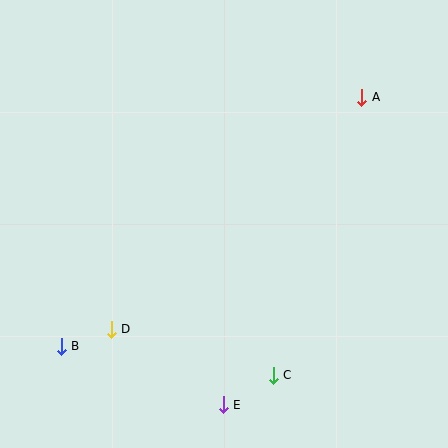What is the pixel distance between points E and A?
The distance between E and A is 337 pixels.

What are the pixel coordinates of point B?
Point B is at (61, 346).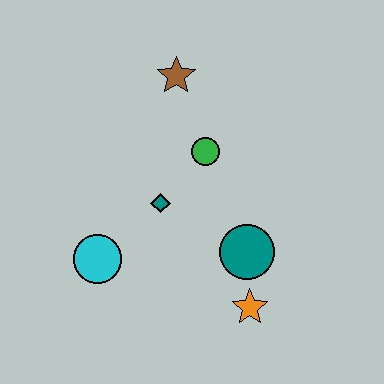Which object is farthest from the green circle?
The orange star is farthest from the green circle.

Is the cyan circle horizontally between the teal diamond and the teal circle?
No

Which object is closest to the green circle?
The teal diamond is closest to the green circle.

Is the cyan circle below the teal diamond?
Yes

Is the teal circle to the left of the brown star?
No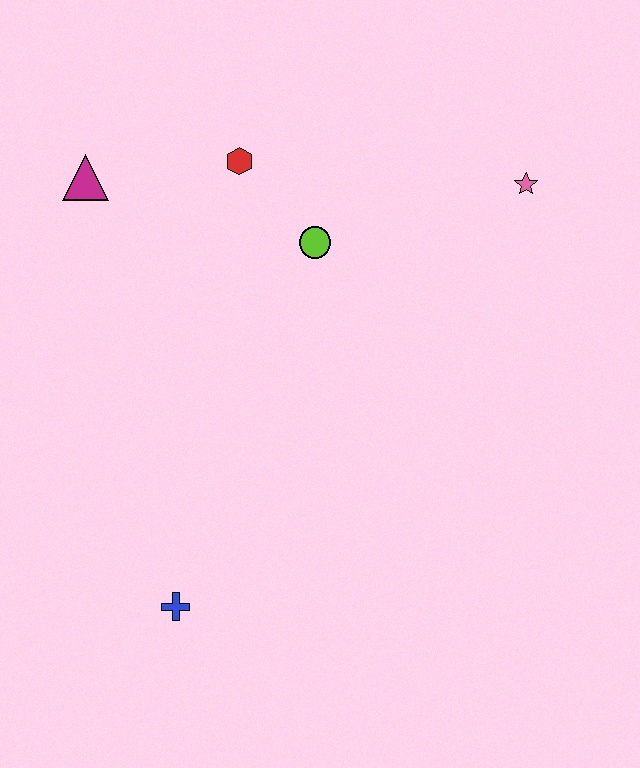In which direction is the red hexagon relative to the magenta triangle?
The red hexagon is to the right of the magenta triangle.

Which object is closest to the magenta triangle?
The red hexagon is closest to the magenta triangle.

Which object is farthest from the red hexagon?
The blue cross is farthest from the red hexagon.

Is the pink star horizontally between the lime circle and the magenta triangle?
No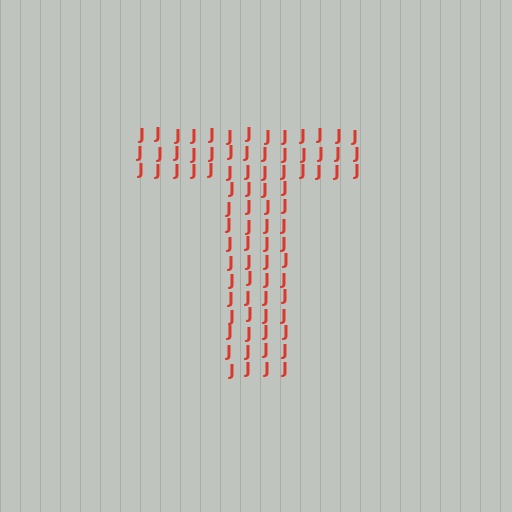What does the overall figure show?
The overall figure shows the letter T.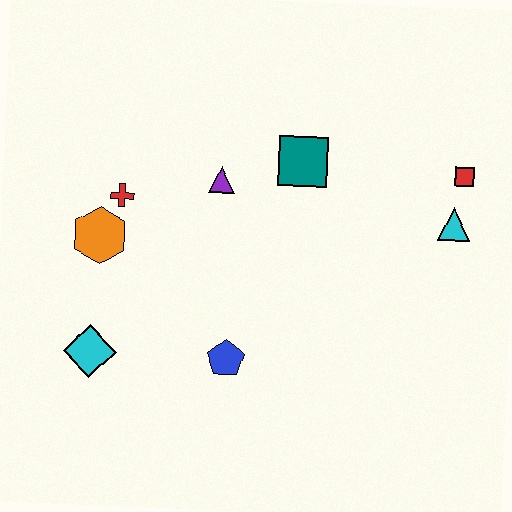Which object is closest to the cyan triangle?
The red square is closest to the cyan triangle.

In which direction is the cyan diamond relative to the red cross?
The cyan diamond is below the red cross.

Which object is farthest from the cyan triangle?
The cyan diamond is farthest from the cyan triangle.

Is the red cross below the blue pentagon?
No